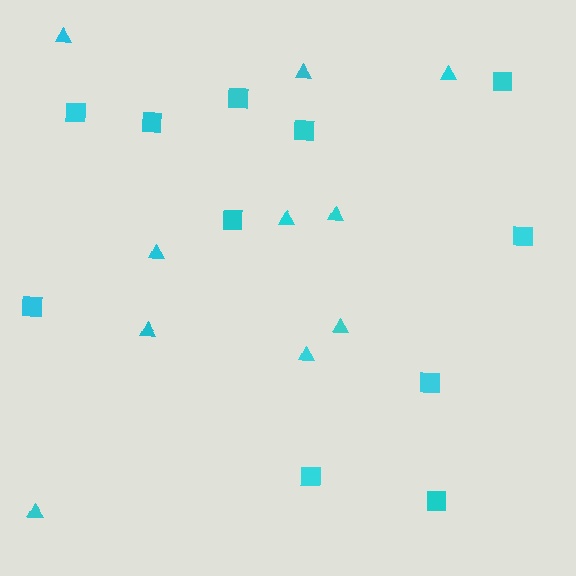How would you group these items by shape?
There are 2 groups: one group of triangles (10) and one group of squares (11).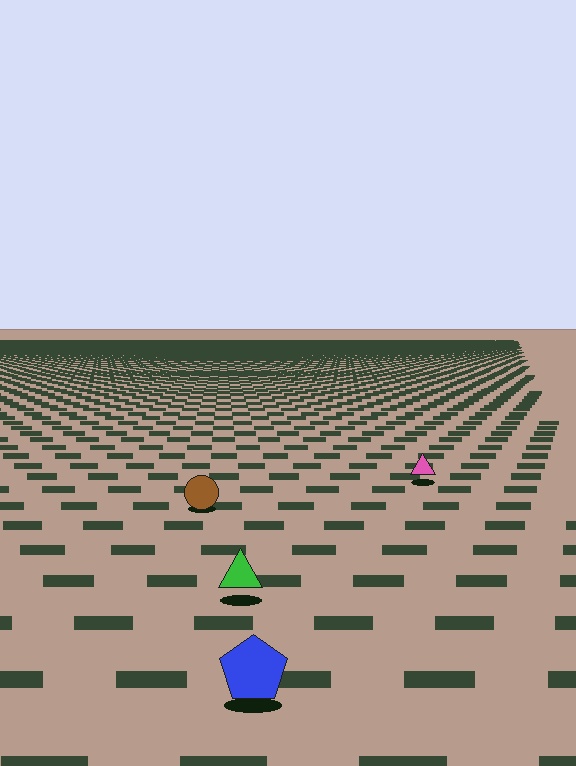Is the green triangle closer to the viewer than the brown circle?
Yes. The green triangle is closer — you can tell from the texture gradient: the ground texture is coarser near it.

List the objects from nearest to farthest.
From nearest to farthest: the blue pentagon, the green triangle, the brown circle, the pink triangle.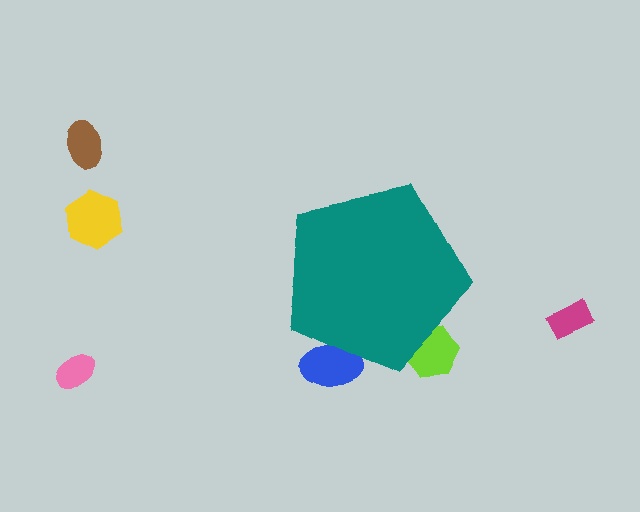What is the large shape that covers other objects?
A teal pentagon.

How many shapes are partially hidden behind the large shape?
2 shapes are partially hidden.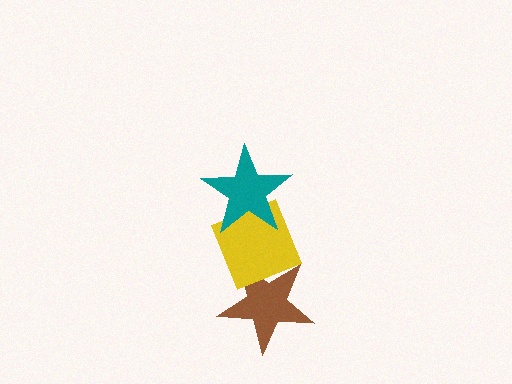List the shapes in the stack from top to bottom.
From top to bottom: the teal star, the yellow diamond, the brown star.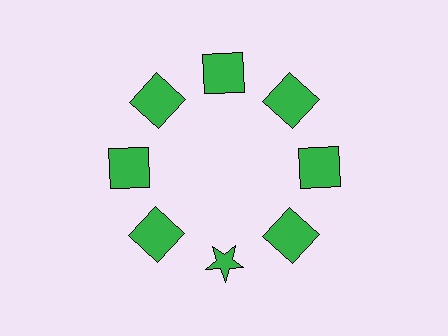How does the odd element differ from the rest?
It has a different shape: star instead of square.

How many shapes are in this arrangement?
There are 8 shapes arranged in a ring pattern.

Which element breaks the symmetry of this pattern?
The green star at roughly the 6 o'clock position breaks the symmetry. All other shapes are green squares.